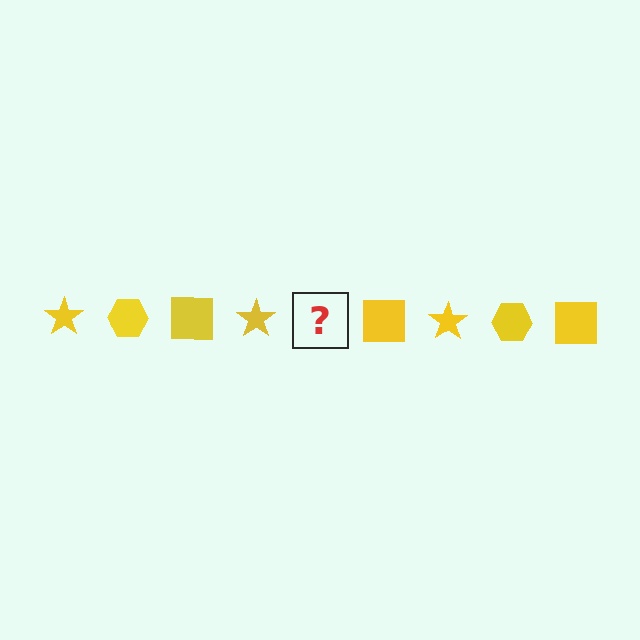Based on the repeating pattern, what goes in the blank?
The blank should be a yellow hexagon.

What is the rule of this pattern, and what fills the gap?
The rule is that the pattern cycles through star, hexagon, square shapes in yellow. The gap should be filled with a yellow hexagon.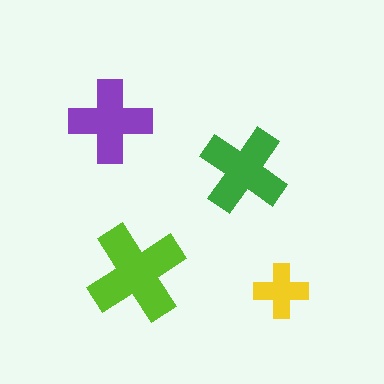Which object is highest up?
The purple cross is topmost.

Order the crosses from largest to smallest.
the lime one, the green one, the purple one, the yellow one.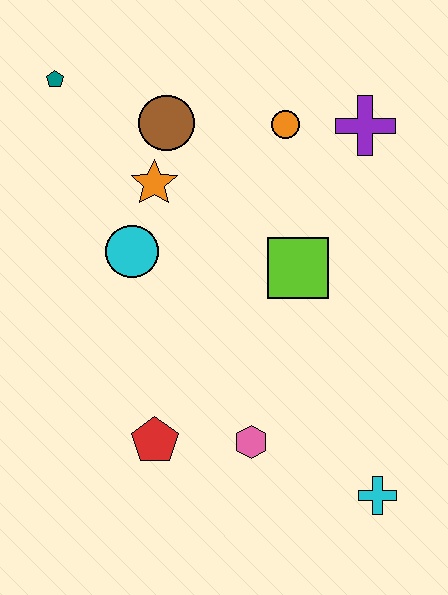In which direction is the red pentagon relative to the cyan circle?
The red pentagon is below the cyan circle.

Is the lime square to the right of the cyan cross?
No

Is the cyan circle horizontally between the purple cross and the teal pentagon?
Yes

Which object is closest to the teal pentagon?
The brown circle is closest to the teal pentagon.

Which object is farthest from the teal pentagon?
The cyan cross is farthest from the teal pentagon.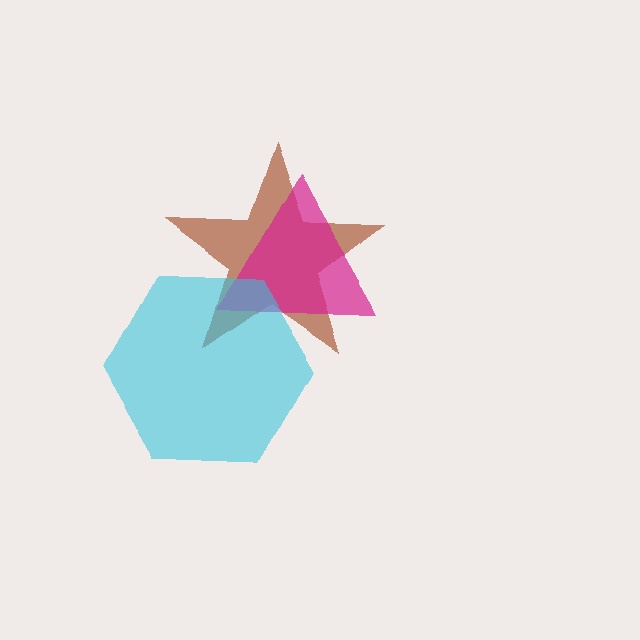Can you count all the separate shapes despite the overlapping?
Yes, there are 3 separate shapes.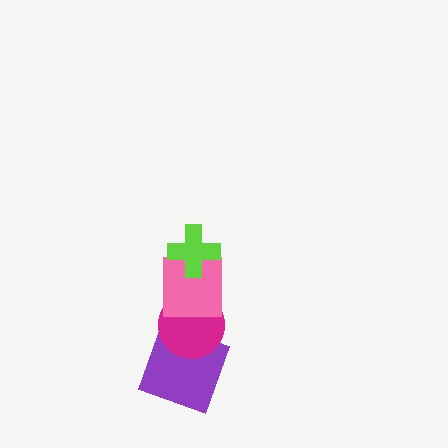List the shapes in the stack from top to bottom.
From top to bottom: the lime cross, the pink square, the magenta circle, the purple square.